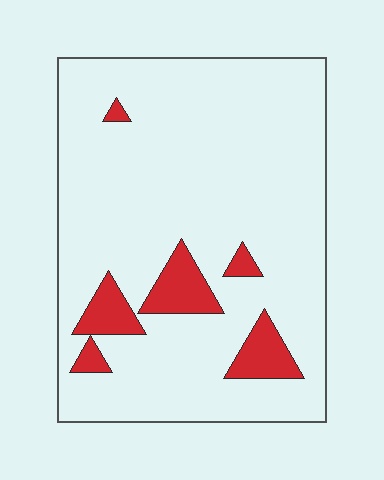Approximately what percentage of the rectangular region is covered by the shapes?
Approximately 10%.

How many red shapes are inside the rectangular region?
6.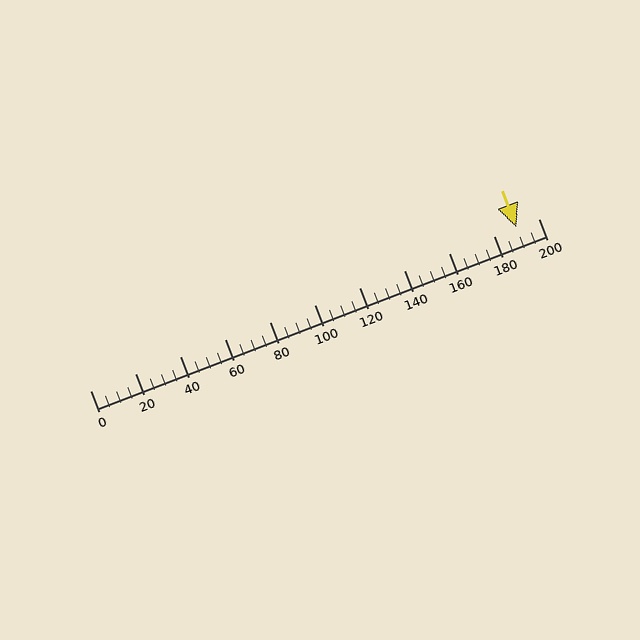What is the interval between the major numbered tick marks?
The major tick marks are spaced 20 units apart.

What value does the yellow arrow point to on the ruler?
The yellow arrow points to approximately 190.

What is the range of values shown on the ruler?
The ruler shows values from 0 to 200.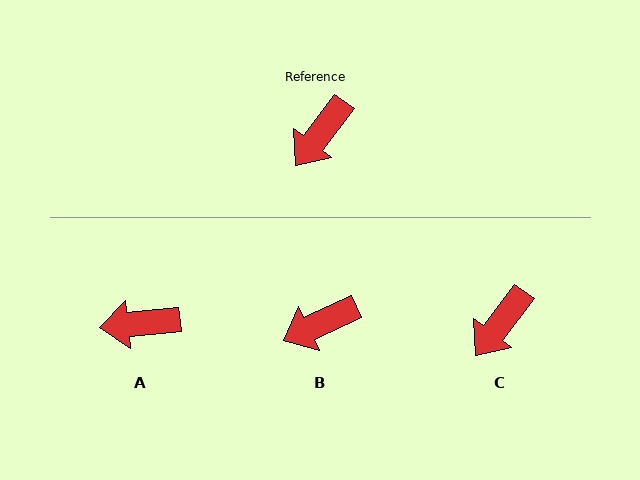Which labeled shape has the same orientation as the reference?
C.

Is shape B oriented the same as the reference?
No, it is off by about 28 degrees.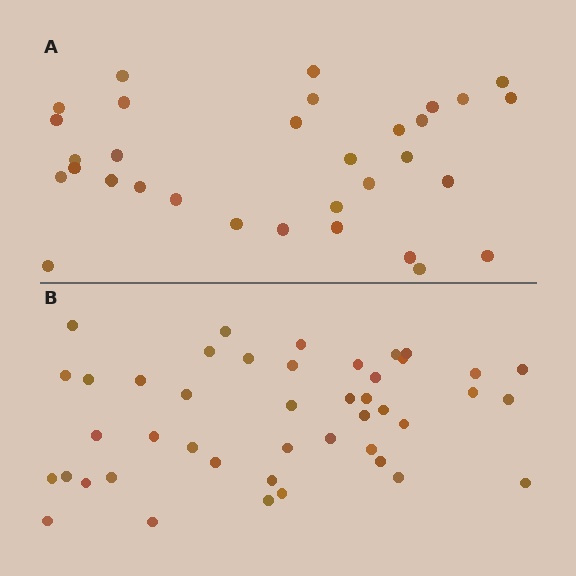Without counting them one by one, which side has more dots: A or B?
Region B (the bottom region) has more dots.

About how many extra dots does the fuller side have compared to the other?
Region B has roughly 12 or so more dots than region A.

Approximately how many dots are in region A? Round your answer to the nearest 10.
About 30 dots. (The exact count is 32, which rounds to 30.)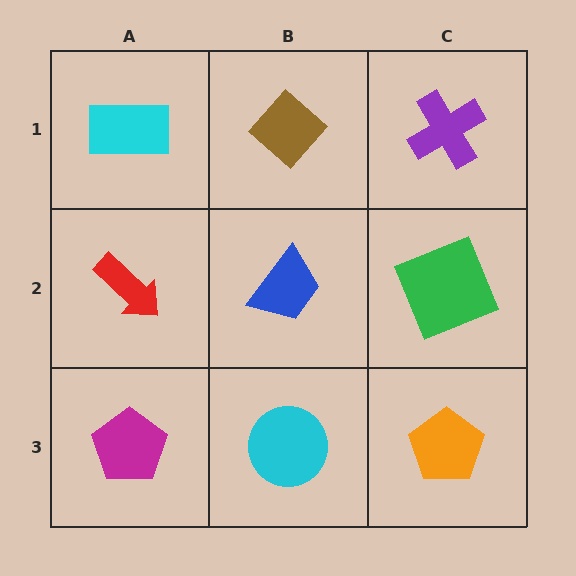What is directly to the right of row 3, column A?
A cyan circle.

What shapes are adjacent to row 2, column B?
A brown diamond (row 1, column B), a cyan circle (row 3, column B), a red arrow (row 2, column A), a green square (row 2, column C).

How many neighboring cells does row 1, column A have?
2.